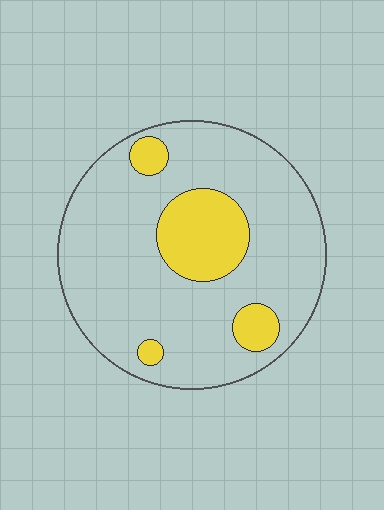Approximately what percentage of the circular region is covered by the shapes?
Approximately 20%.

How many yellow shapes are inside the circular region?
4.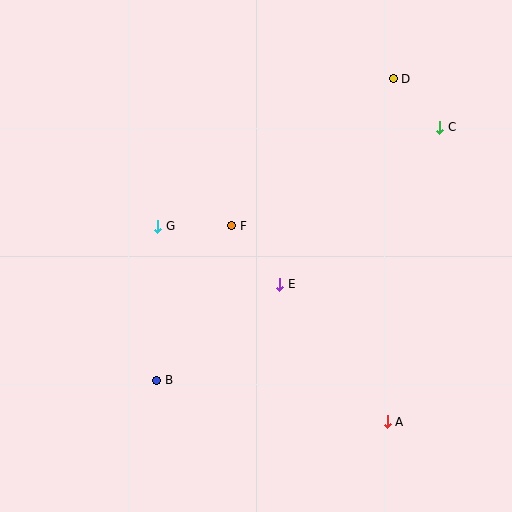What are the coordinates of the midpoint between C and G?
The midpoint between C and G is at (299, 177).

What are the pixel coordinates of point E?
Point E is at (280, 284).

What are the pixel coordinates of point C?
Point C is at (440, 127).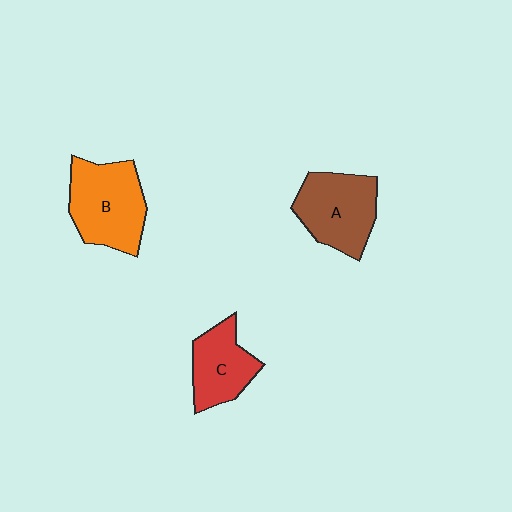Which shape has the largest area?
Shape B (orange).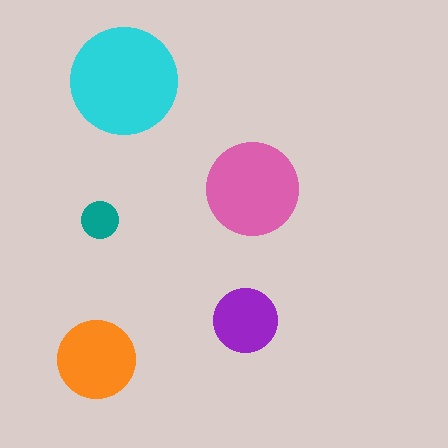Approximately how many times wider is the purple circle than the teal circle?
About 1.5 times wider.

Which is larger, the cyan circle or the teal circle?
The cyan one.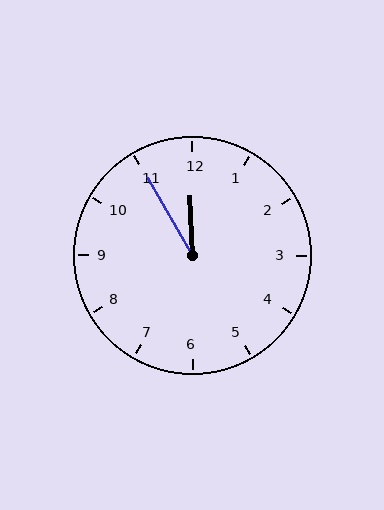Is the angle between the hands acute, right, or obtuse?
It is acute.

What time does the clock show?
11:55.